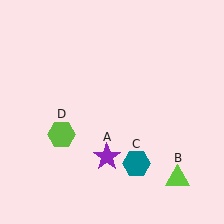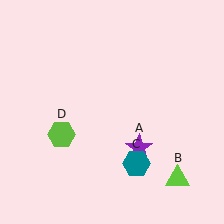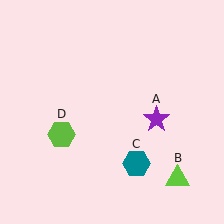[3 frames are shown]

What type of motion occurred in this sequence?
The purple star (object A) rotated counterclockwise around the center of the scene.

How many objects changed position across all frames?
1 object changed position: purple star (object A).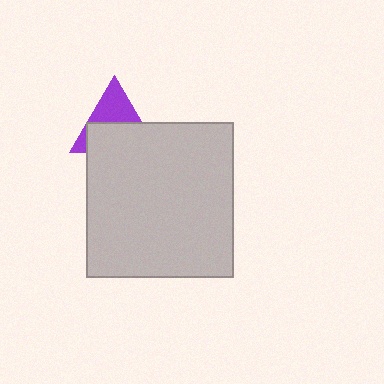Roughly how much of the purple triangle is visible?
A small part of it is visible (roughly 42%).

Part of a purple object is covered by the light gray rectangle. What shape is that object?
It is a triangle.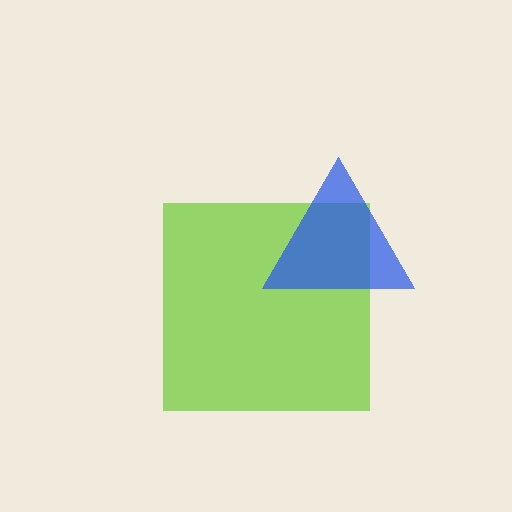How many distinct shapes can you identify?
There are 2 distinct shapes: a lime square, a blue triangle.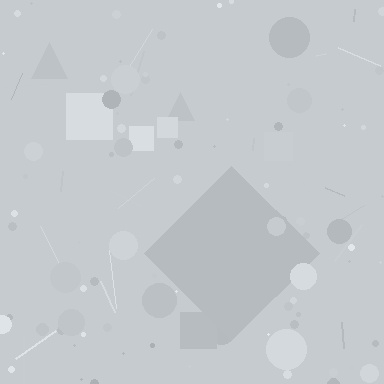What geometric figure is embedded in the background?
A diamond is embedded in the background.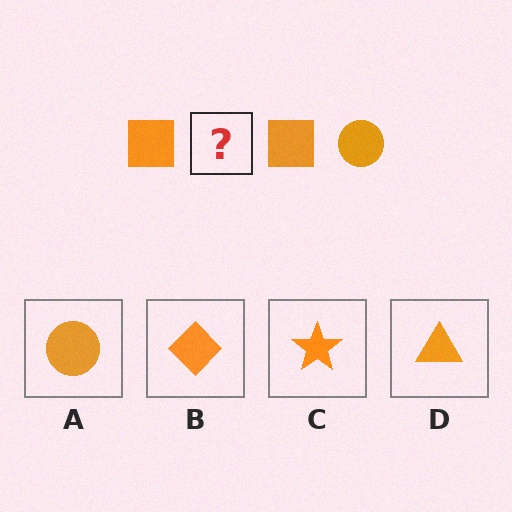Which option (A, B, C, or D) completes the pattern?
A.